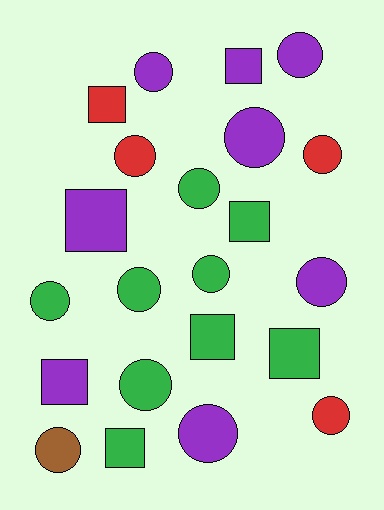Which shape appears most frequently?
Circle, with 14 objects.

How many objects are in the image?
There are 22 objects.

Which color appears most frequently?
Green, with 9 objects.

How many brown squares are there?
There are no brown squares.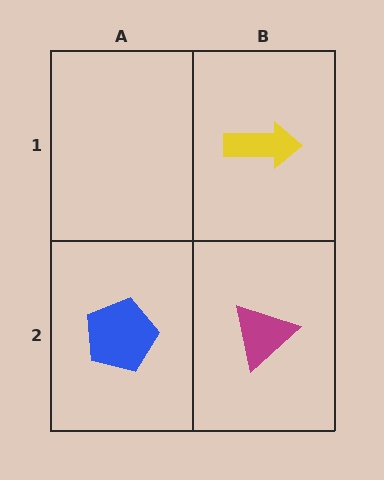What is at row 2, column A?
A blue pentagon.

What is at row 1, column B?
A yellow arrow.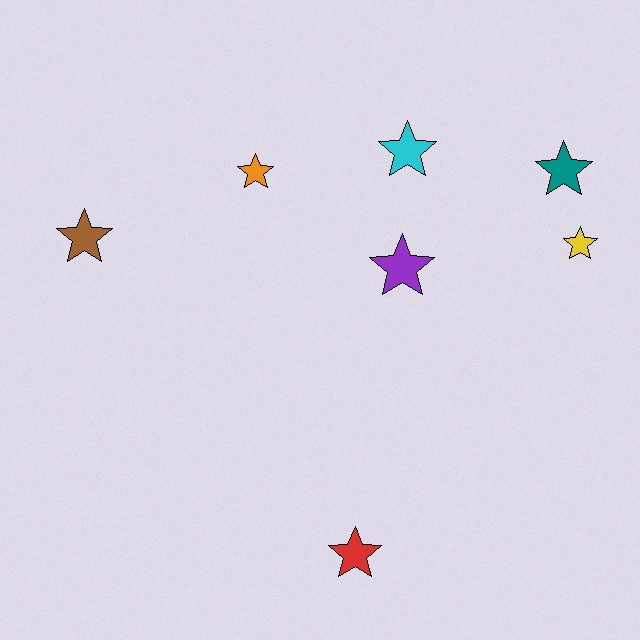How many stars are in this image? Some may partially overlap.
There are 7 stars.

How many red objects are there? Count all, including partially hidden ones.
There is 1 red object.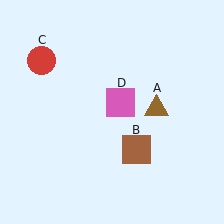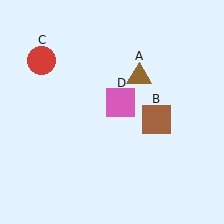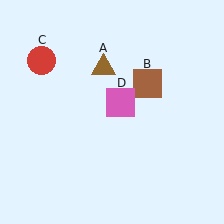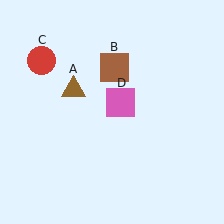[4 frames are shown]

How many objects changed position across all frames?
2 objects changed position: brown triangle (object A), brown square (object B).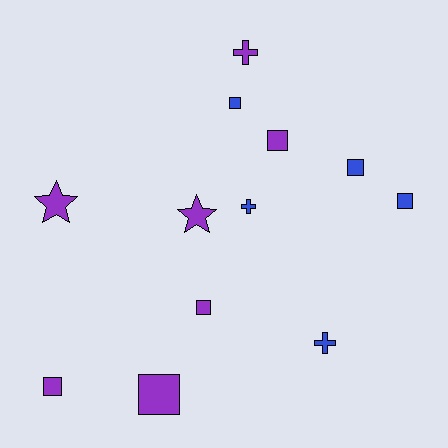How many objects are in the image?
There are 12 objects.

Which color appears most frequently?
Purple, with 7 objects.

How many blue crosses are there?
There are 2 blue crosses.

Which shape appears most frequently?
Square, with 7 objects.